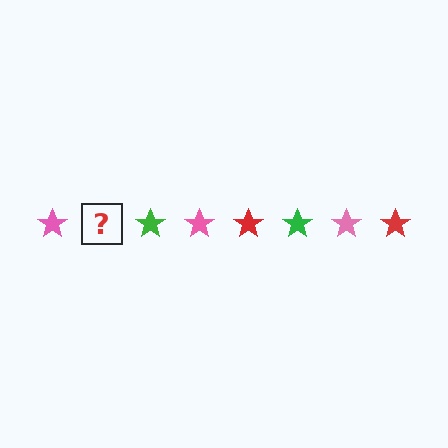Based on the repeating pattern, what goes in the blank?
The blank should be a red star.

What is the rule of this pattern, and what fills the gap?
The rule is that the pattern cycles through pink, red, green stars. The gap should be filled with a red star.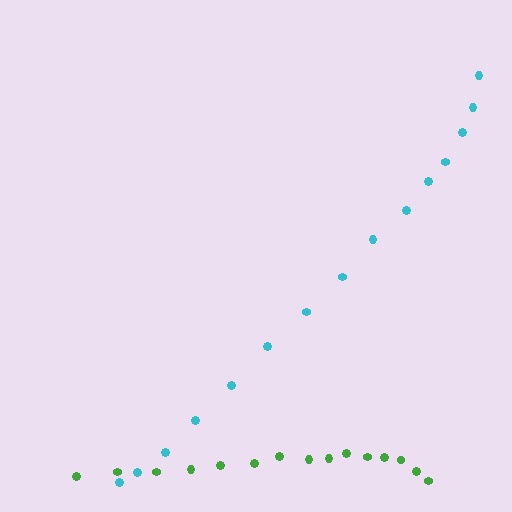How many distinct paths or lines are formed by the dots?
There are 2 distinct paths.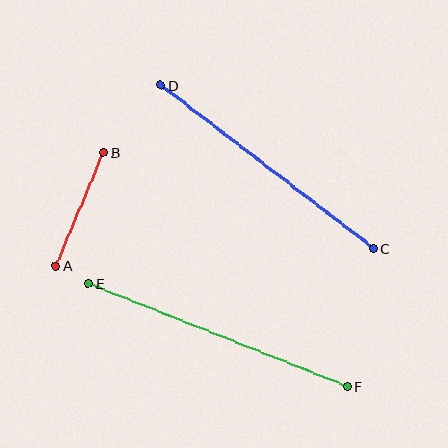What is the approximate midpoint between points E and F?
The midpoint is at approximately (218, 335) pixels.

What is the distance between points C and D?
The distance is approximately 268 pixels.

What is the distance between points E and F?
The distance is approximately 279 pixels.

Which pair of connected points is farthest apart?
Points E and F are farthest apart.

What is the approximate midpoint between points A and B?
The midpoint is at approximately (80, 209) pixels.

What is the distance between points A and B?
The distance is approximately 123 pixels.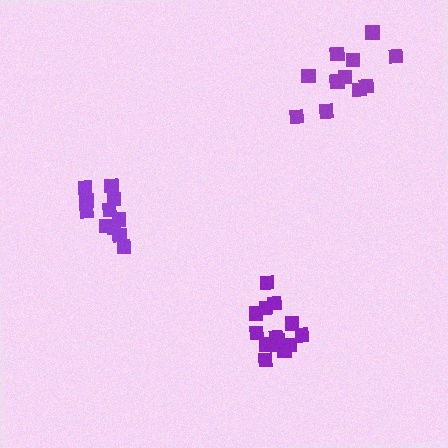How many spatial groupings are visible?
There are 3 spatial groupings.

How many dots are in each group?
Group 1: 14 dots, Group 2: 11 dots, Group 3: 11 dots (36 total).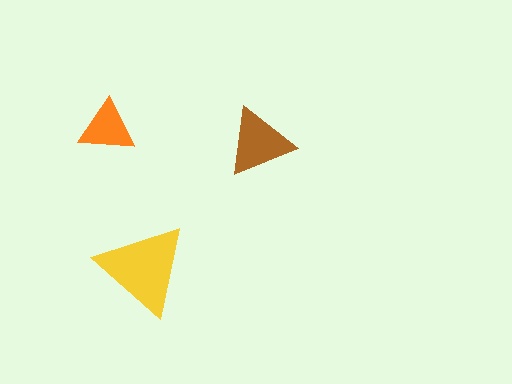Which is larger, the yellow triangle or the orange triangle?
The yellow one.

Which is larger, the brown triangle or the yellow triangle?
The yellow one.